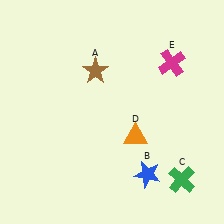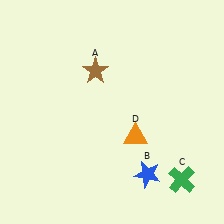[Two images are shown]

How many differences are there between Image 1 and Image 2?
There is 1 difference between the two images.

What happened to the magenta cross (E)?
The magenta cross (E) was removed in Image 2. It was in the top-right area of Image 1.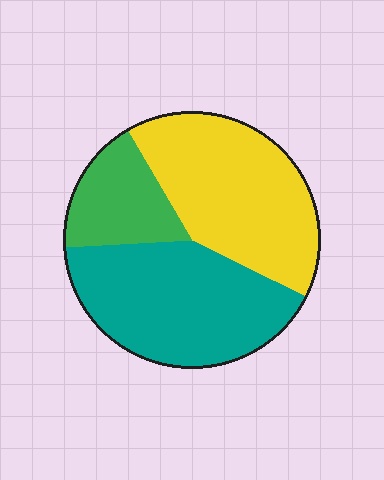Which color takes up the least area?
Green, at roughly 20%.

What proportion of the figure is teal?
Teal covers around 40% of the figure.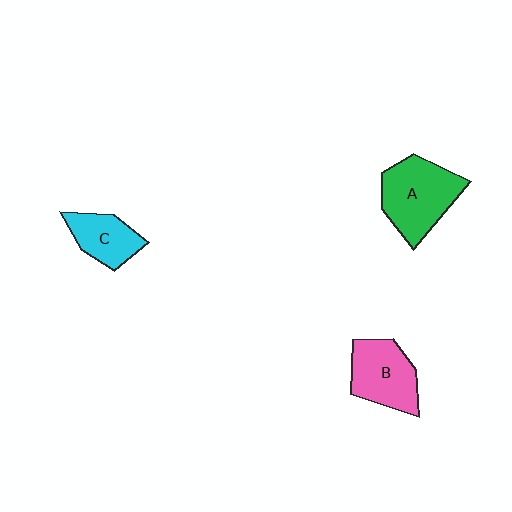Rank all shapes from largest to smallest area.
From largest to smallest: A (green), B (pink), C (cyan).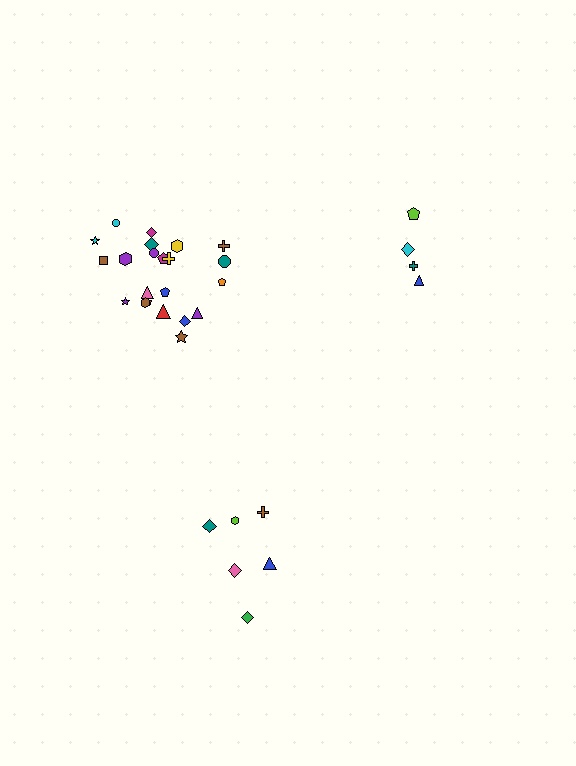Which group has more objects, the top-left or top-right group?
The top-left group.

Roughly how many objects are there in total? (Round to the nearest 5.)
Roughly 30 objects in total.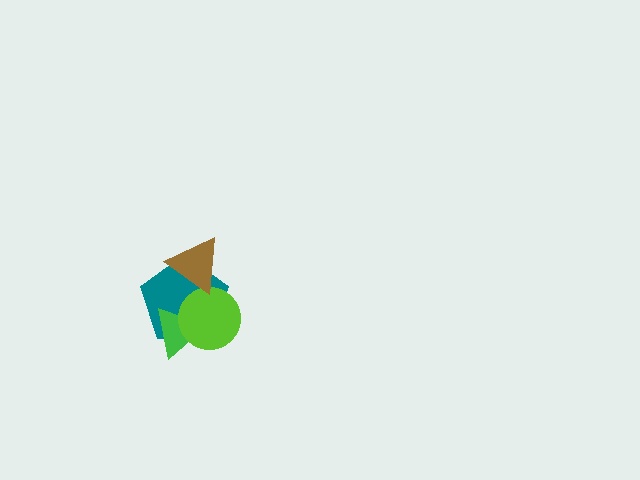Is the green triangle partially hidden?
Yes, it is partially covered by another shape.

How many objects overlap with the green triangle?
2 objects overlap with the green triangle.